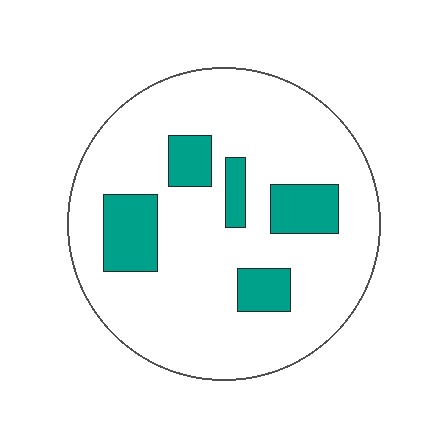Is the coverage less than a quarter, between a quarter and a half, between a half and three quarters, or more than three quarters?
Less than a quarter.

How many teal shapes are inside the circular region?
5.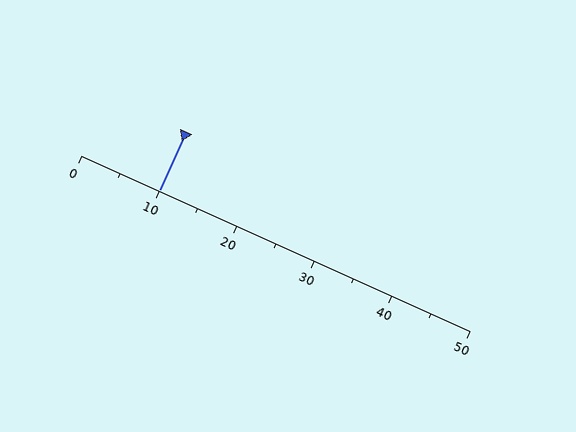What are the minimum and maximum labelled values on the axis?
The axis runs from 0 to 50.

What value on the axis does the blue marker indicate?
The marker indicates approximately 10.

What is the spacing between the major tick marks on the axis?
The major ticks are spaced 10 apart.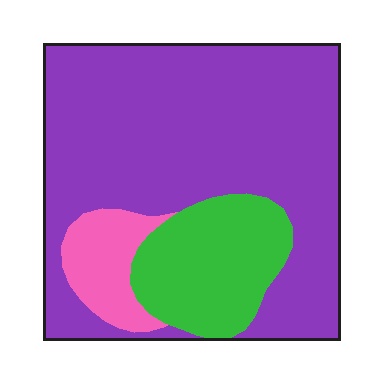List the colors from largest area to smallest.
From largest to smallest: purple, green, pink.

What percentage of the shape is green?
Green covers 19% of the shape.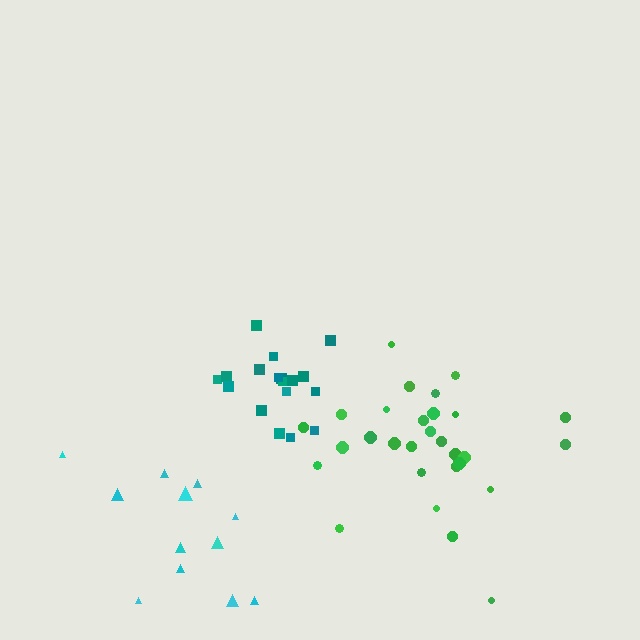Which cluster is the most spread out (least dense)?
Cyan.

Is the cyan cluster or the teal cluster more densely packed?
Teal.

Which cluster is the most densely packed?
Teal.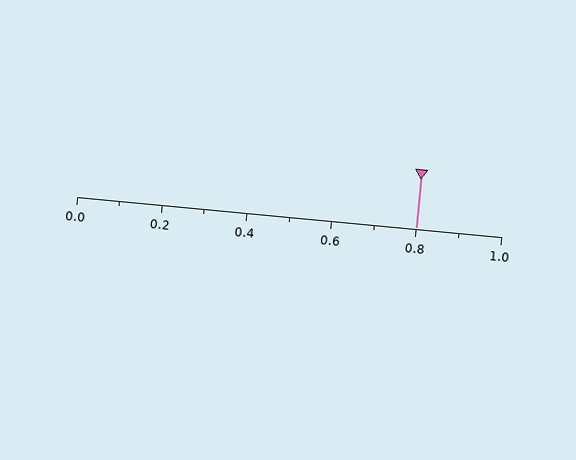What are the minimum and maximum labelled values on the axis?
The axis runs from 0.0 to 1.0.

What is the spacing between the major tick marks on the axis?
The major ticks are spaced 0.2 apart.